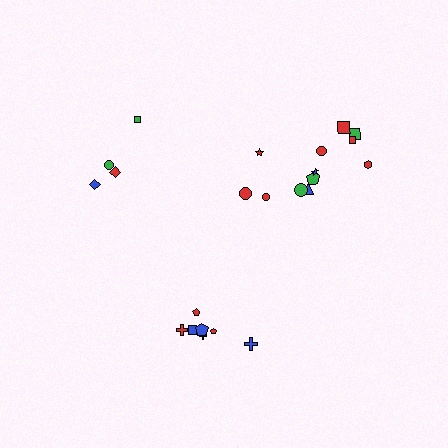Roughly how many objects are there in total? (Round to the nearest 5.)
Roughly 25 objects in total.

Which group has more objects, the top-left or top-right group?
The top-right group.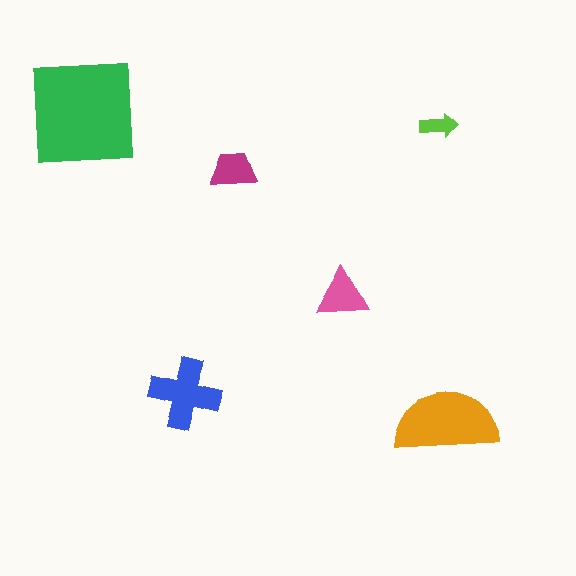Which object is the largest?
The green square.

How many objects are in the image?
There are 6 objects in the image.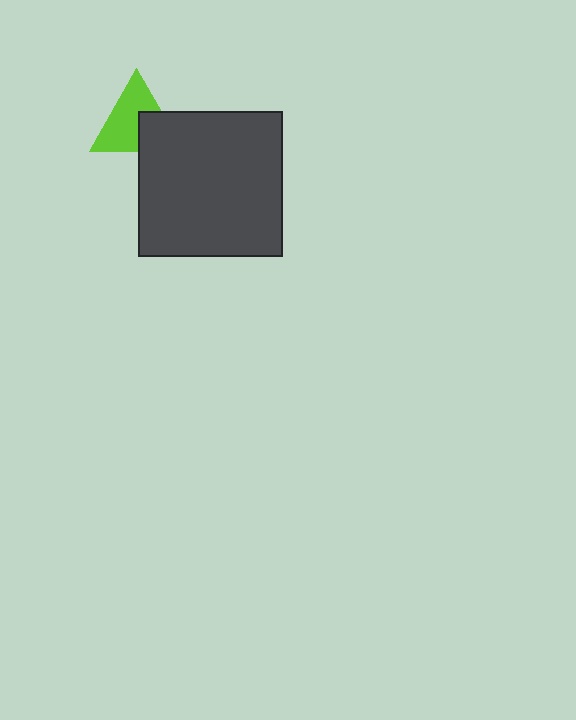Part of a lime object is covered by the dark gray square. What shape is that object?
It is a triangle.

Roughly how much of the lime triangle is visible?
About half of it is visible (roughly 64%).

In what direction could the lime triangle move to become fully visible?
The lime triangle could move toward the upper-left. That would shift it out from behind the dark gray square entirely.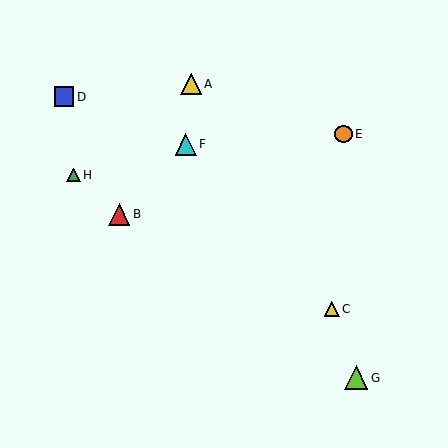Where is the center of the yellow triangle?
The center of the yellow triangle is at (191, 84).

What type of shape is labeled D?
Shape D is a blue square.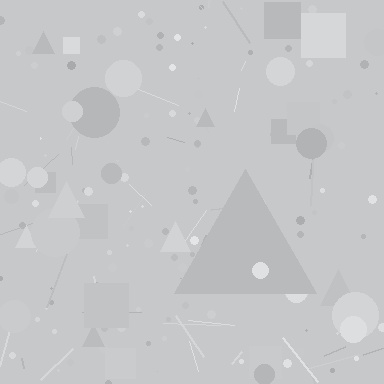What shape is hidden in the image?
A triangle is hidden in the image.